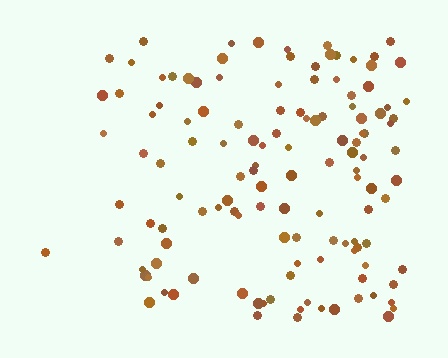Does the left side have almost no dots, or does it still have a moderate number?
Still a moderate number, just noticeably fewer than the right.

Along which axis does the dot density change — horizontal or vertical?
Horizontal.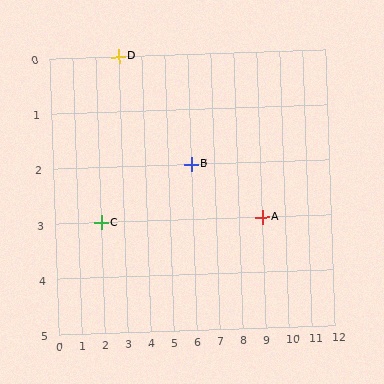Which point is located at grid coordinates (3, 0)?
Point D is at (3, 0).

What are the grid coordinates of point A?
Point A is at grid coordinates (9, 3).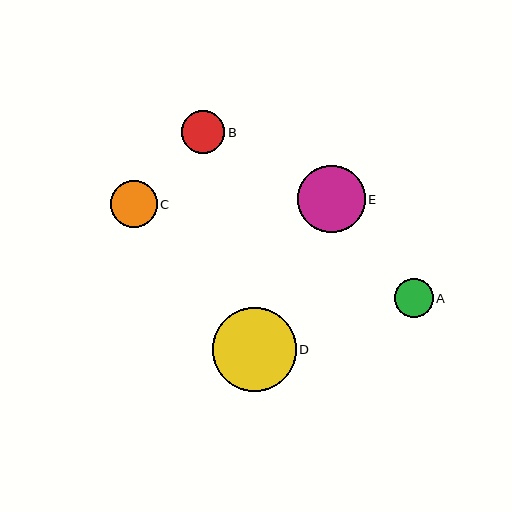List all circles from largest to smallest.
From largest to smallest: D, E, C, B, A.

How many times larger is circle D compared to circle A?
Circle D is approximately 2.2 times the size of circle A.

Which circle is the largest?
Circle D is the largest with a size of approximately 83 pixels.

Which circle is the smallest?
Circle A is the smallest with a size of approximately 39 pixels.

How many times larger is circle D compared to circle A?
Circle D is approximately 2.2 times the size of circle A.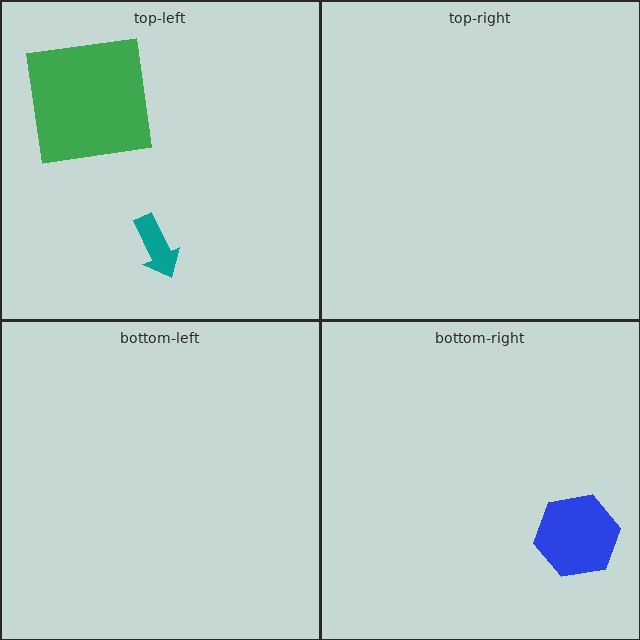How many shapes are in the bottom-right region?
1.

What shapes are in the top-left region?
The green square, the teal arrow.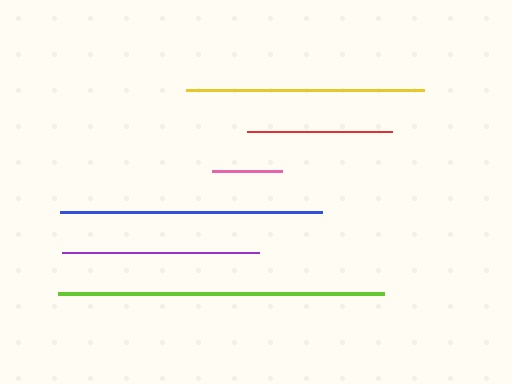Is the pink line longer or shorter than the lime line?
The lime line is longer than the pink line.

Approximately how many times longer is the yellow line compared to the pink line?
The yellow line is approximately 3.4 times the length of the pink line.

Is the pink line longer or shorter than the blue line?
The blue line is longer than the pink line.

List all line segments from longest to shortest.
From longest to shortest: lime, blue, yellow, purple, red, pink.